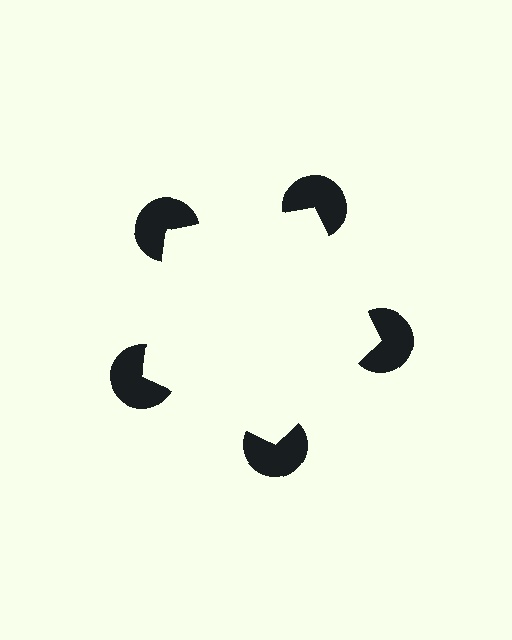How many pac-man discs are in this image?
There are 5 — one at each vertex of the illusory pentagon.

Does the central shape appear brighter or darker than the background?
It typically appears slightly brighter than the background, even though no actual brightness change is drawn.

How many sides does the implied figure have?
5 sides.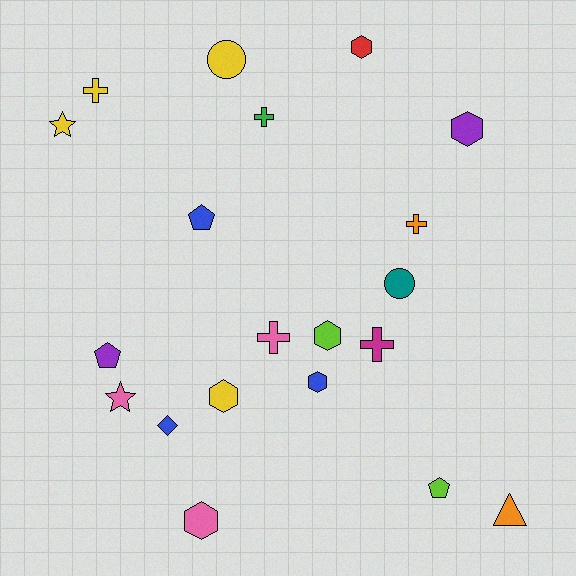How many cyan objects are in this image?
There are no cyan objects.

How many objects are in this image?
There are 20 objects.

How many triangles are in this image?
There is 1 triangle.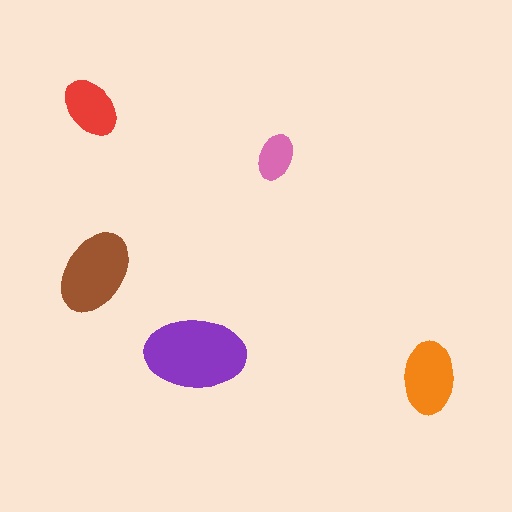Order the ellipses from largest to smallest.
the purple one, the brown one, the orange one, the red one, the pink one.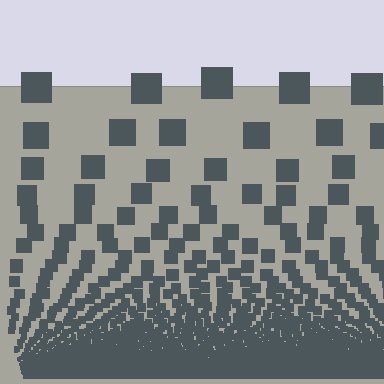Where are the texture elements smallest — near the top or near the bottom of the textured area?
Near the bottom.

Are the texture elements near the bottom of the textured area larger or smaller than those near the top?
Smaller. The gradient is inverted — elements near the bottom are smaller and denser.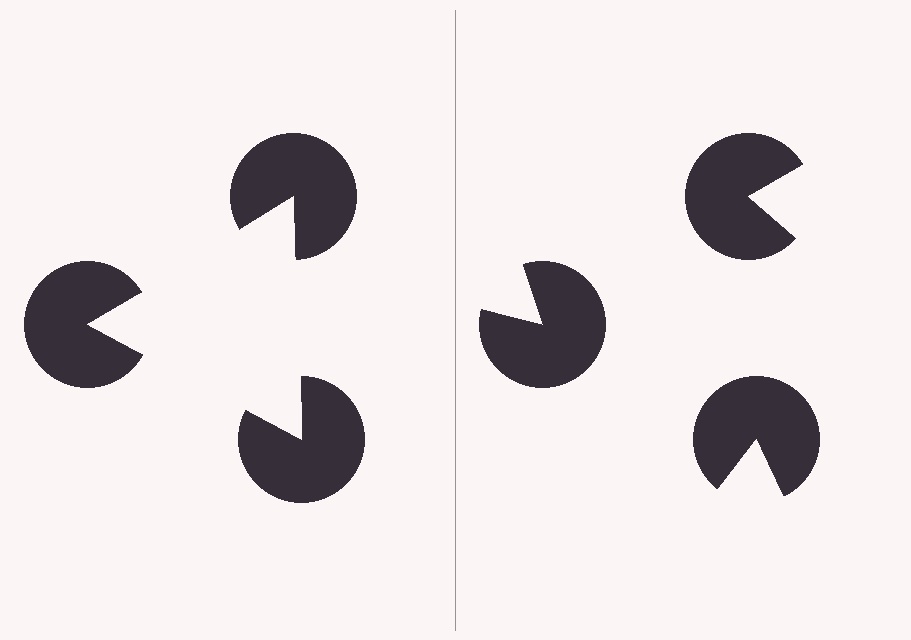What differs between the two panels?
The pac-man discs are positioned identically on both sides; only the wedge orientations differ. On the left they align to a triangle; on the right they are misaligned.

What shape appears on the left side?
An illusory triangle.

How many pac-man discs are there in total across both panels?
6 — 3 on each side.